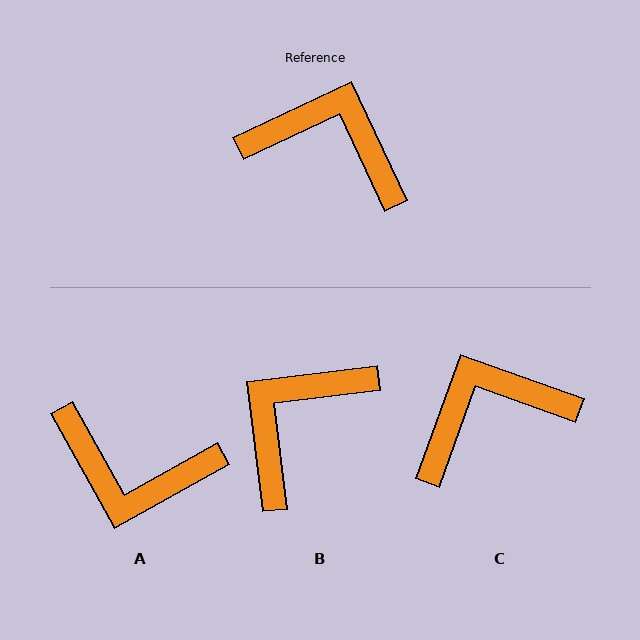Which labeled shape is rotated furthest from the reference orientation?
A, about 176 degrees away.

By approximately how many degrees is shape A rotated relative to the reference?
Approximately 176 degrees clockwise.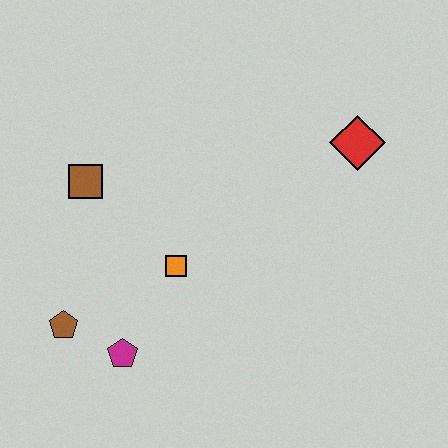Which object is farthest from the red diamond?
The brown pentagon is farthest from the red diamond.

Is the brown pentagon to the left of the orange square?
Yes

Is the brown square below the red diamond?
Yes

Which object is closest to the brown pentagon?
The magenta pentagon is closest to the brown pentagon.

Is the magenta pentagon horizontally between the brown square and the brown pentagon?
No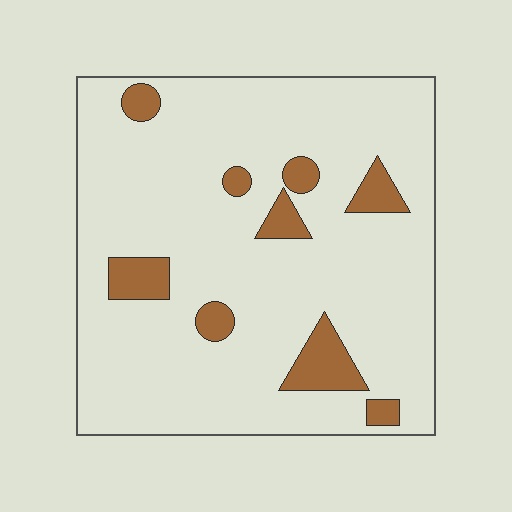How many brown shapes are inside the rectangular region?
9.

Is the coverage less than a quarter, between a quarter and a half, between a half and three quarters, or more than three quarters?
Less than a quarter.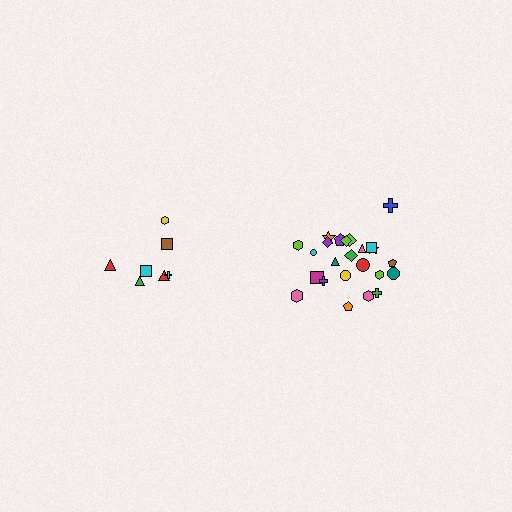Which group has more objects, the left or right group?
The right group.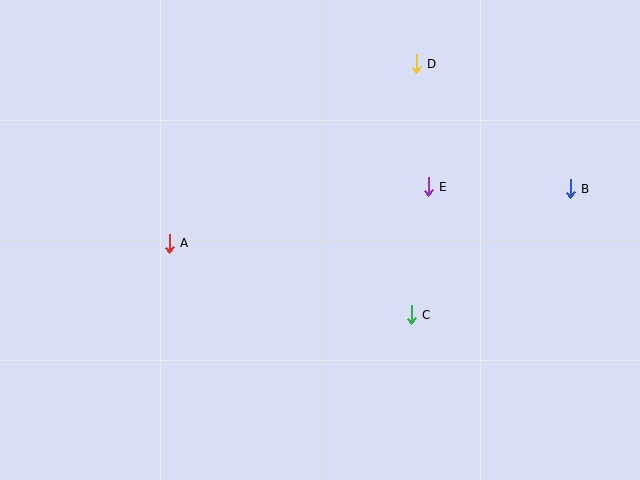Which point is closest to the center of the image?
Point C at (411, 315) is closest to the center.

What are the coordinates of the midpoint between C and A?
The midpoint between C and A is at (290, 279).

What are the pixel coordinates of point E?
Point E is at (428, 187).